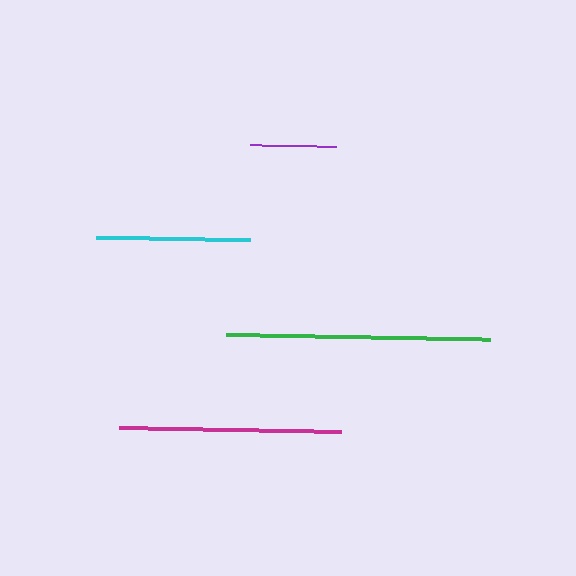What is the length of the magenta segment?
The magenta segment is approximately 222 pixels long.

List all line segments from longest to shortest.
From longest to shortest: green, magenta, cyan, purple.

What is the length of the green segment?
The green segment is approximately 264 pixels long.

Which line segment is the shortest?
The purple line is the shortest at approximately 86 pixels.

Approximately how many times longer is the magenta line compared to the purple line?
The magenta line is approximately 2.6 times the length of the purple line.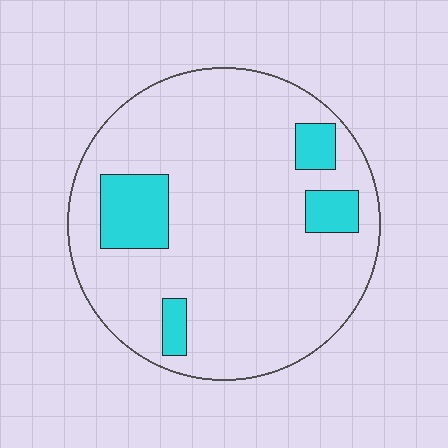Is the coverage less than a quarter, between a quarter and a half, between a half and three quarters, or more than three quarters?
Less than a quarter.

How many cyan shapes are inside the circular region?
4.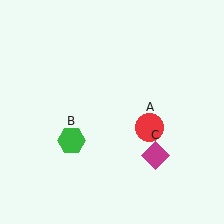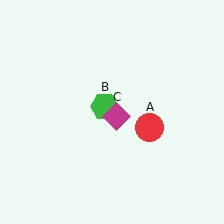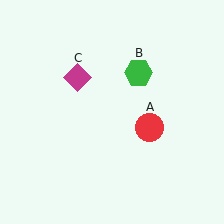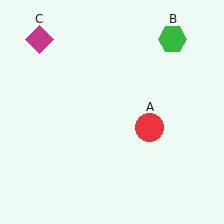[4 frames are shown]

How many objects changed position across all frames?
2 objects changed position: green hexagon (object B), magenta diamond (object C).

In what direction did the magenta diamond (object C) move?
The magenta diamond (object C) moved up and to the left.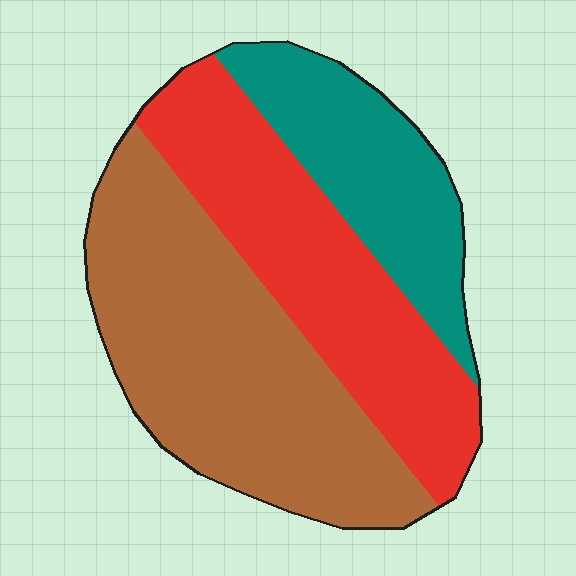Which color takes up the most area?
Brown, at roughly 45%.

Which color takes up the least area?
Teal, at roughly 20%.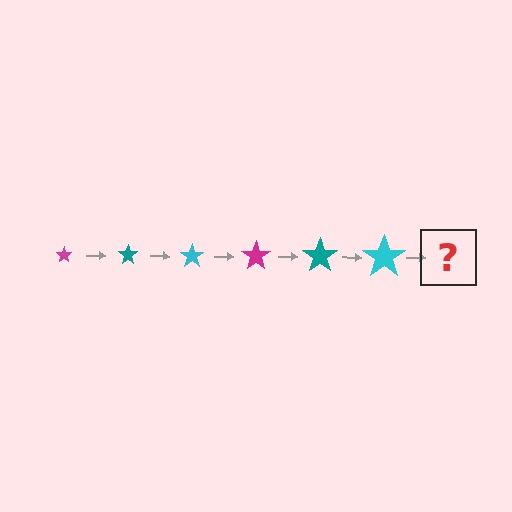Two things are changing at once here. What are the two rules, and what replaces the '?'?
The two rules are that the star grows larger each step and the color cycles through magenta, teal, and cyan. The '?' should be a magenta star, larger than the previous one.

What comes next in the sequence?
The next element should be a magenta star, larger than the previous one.